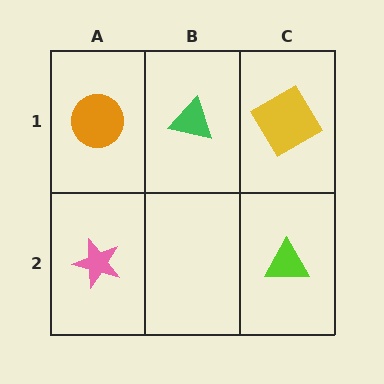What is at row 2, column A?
A pink star.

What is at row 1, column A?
An orange circle.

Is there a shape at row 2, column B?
No, that cell is empty.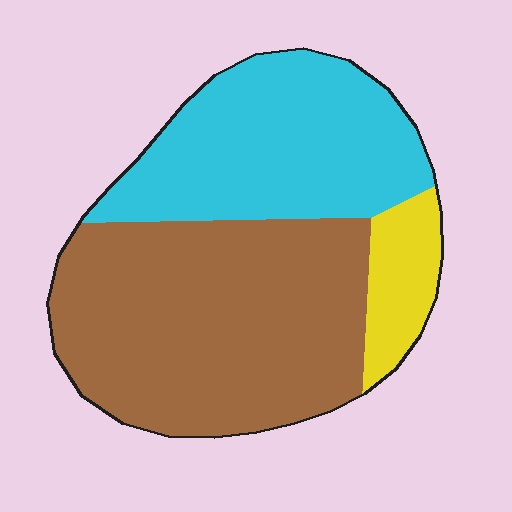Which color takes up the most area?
Brown, at roughly 55%.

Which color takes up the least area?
Yellow, at roughly 10%.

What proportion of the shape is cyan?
Cyan takes up about three eighths (3/8) of the shape.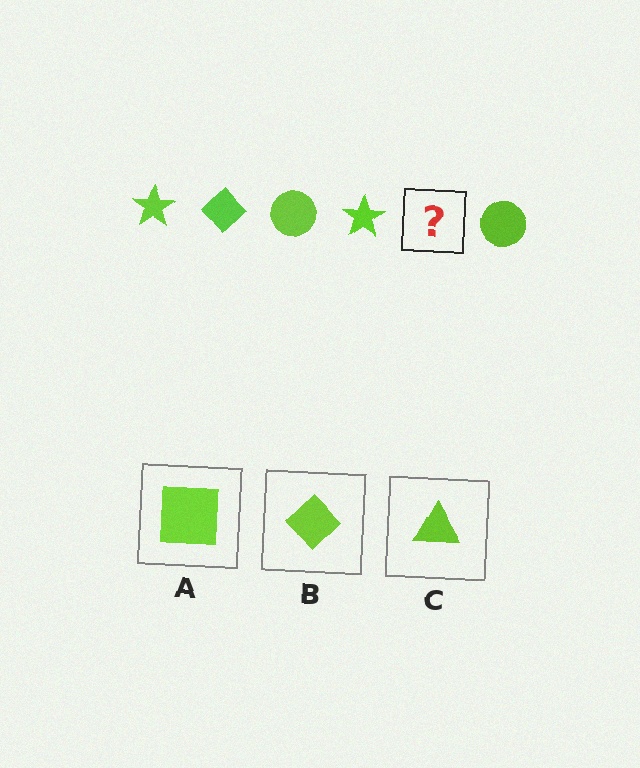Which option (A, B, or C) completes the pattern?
B.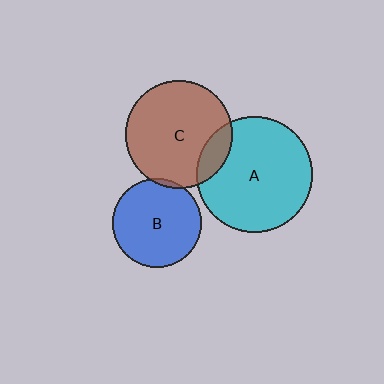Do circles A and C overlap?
Yes.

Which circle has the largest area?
Circle A (cyan).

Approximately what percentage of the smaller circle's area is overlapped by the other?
Approximately 15%.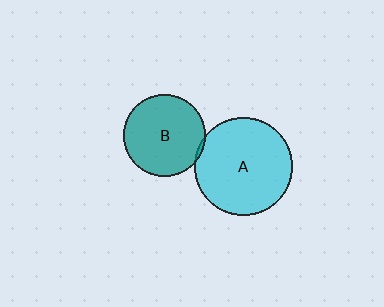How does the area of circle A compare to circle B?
Approximately 1.4 times.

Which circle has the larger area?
Circle A (cyan).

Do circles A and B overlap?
Yes.